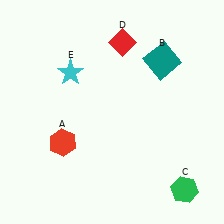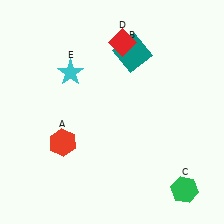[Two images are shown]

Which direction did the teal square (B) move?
The teal square (B) moved left.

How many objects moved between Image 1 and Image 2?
1 object moved between the two images.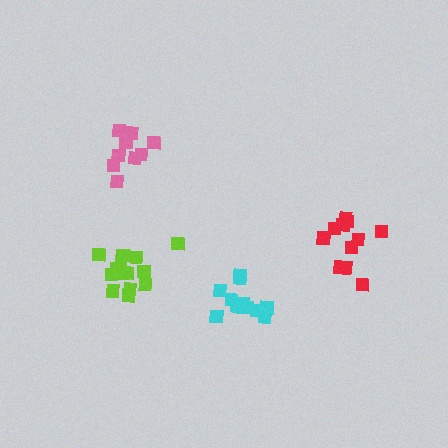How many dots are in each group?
Group 1: 12 dots, Group 2: 12 dots, Group 3: 15 dots, Group 4: 10 dots (49 total).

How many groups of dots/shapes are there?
There are 4 groups.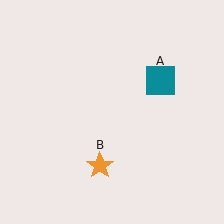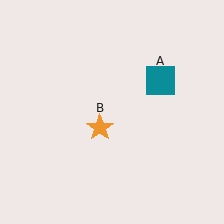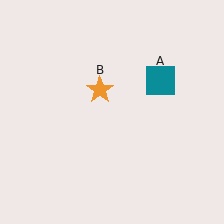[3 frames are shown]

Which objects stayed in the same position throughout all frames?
Teal square (object A) remained stationary.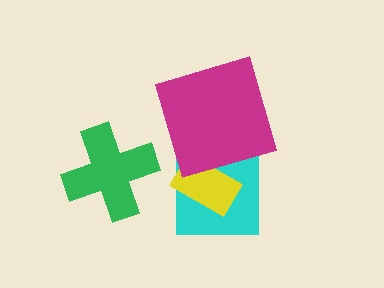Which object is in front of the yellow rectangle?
The magenta square is in front of the yellow rectangle.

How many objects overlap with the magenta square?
2 objects overlap with the magenta square.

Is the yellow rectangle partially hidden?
Yes, it is partially covered by another shape.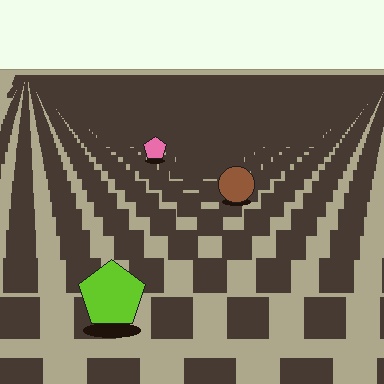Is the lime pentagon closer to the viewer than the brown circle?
Yes. The lime pentagon is closer — you can tell from the texture gradient: the ground texture is coarser near it.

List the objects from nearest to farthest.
From nearest to farthest: the lime pentagon, the brown circle, the pink pentagon.